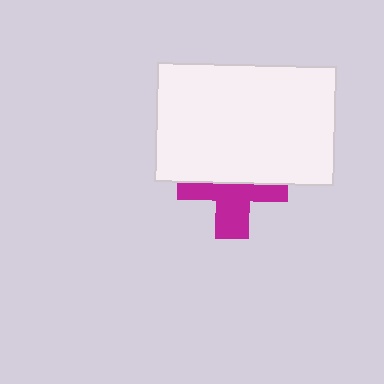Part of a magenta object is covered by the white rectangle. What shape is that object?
It is a cross.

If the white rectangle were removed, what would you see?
You would see the complete magenta cross.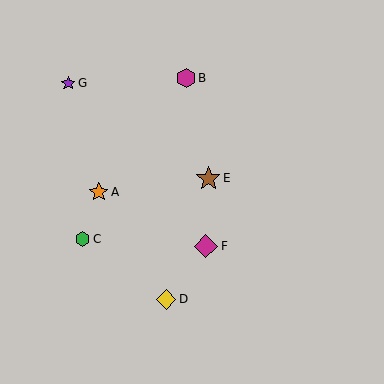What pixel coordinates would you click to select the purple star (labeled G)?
Click at (68, 83) to select the purple star G.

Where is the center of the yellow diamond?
The center of the yellow diamond is at (166, 299).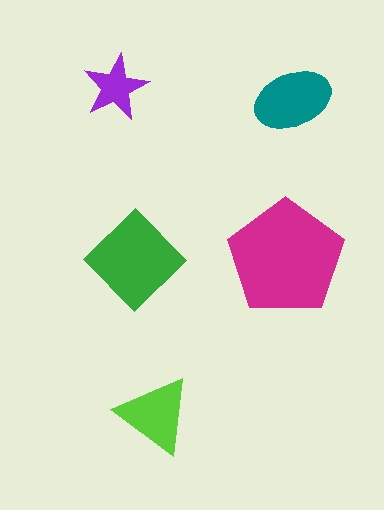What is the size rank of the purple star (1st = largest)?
5th.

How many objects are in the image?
There are 5 objects in the image.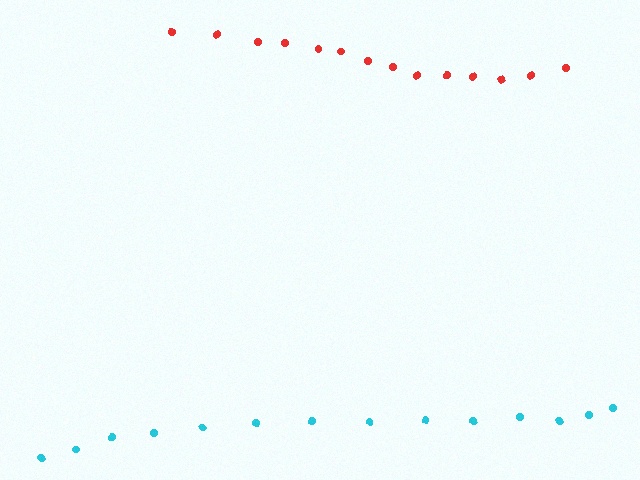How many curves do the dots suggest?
There are 2 distinct paths.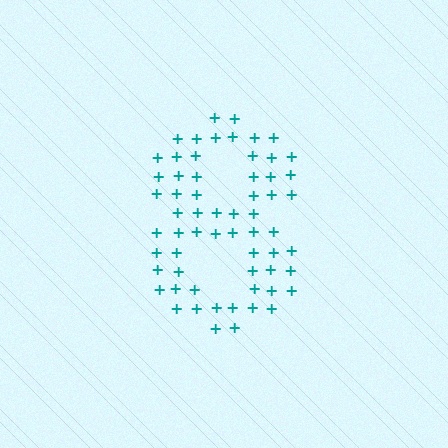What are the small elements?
The small elements are plus signs.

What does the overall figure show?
The overall figure shows the digit 8.